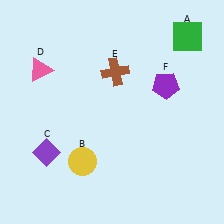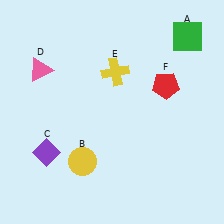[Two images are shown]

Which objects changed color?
E changed from brown to yellow. F changed from purple to red.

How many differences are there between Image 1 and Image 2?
There are 2 differences between the two images.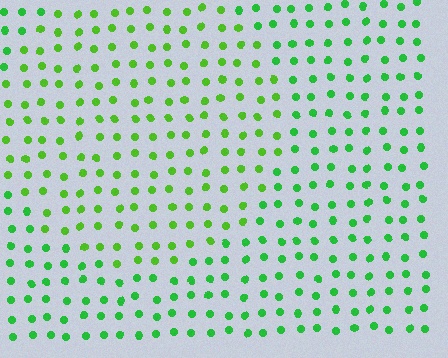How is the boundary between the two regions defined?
The boundary is defined purely by a slight shift in hue (about 24 degrees). Spacing, size, and orientation are identical on both sides.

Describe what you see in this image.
The image is filled with small green elements in a uniform arrangement. A circle-shaped region is visible where the elements are tinted to a slightly different hue, forming a subtle color boundary.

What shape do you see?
I see a circle.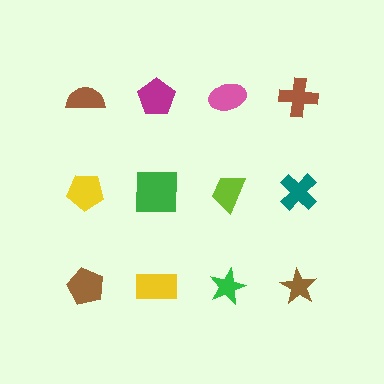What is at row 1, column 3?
A pink ellipse.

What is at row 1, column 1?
A brown semicircle.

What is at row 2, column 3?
A lime trapezoid.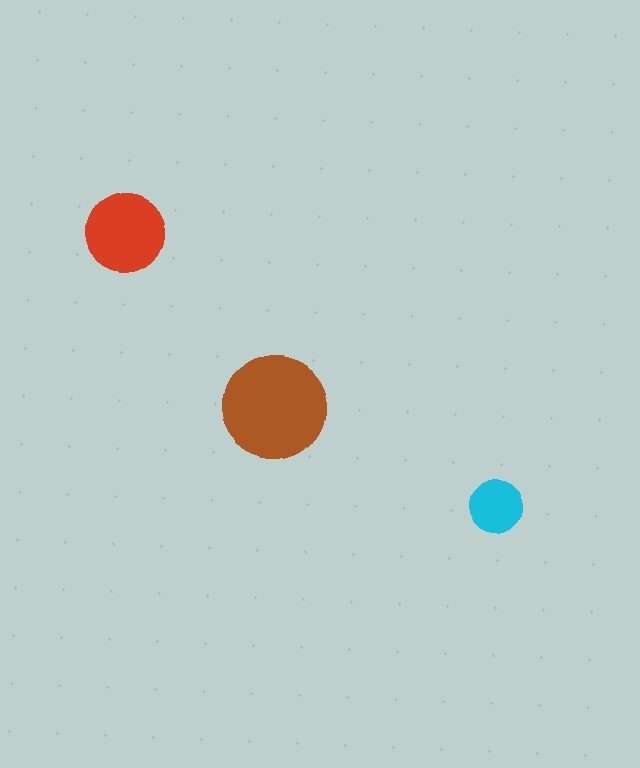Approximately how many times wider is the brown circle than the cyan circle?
About 2 times wider.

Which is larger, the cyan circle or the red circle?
The red one.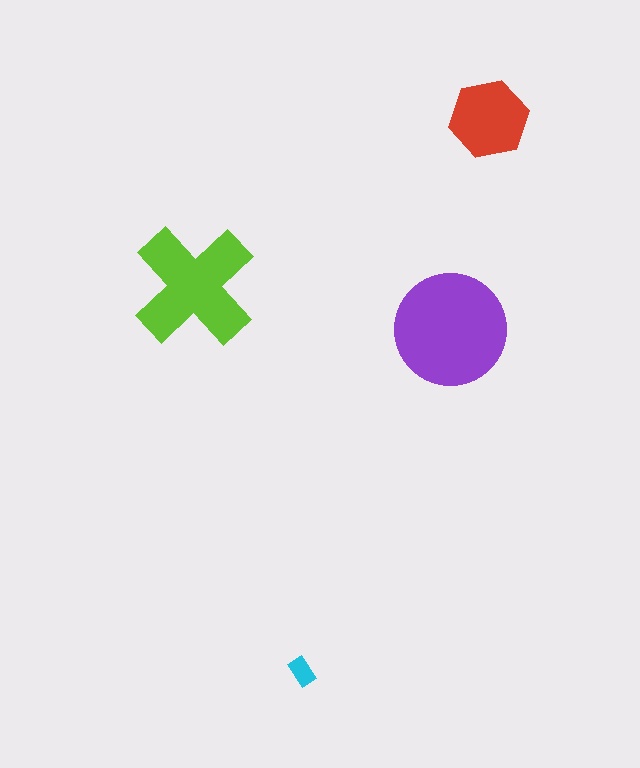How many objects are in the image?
There are 4 objects in the image.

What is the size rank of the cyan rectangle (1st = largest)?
4th.